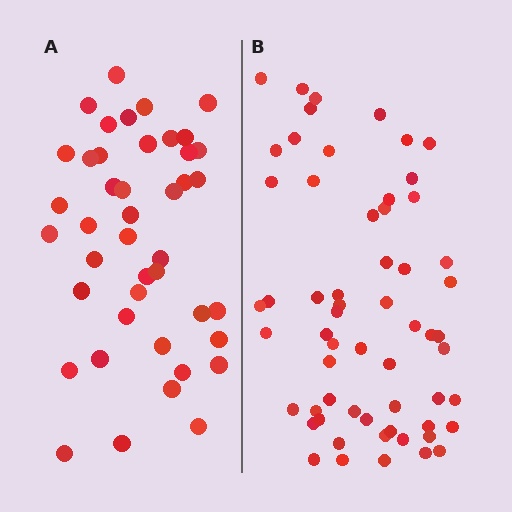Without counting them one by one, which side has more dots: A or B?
Region B (the right region) has more dots.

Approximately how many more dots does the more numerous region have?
Region B has approximately 15 more dots than region A.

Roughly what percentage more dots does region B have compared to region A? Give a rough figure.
About 40% more.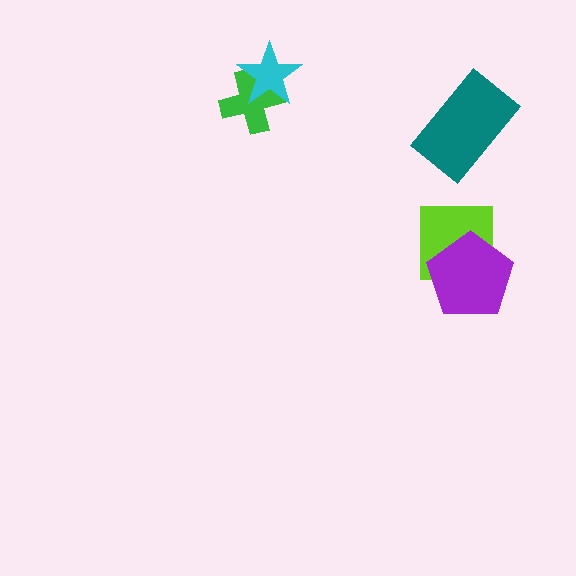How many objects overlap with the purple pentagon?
1 object overlaps with the purple pentagon.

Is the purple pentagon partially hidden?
No, no other shape covers it.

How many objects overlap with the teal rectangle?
0 objects overlap with the teal rectangle.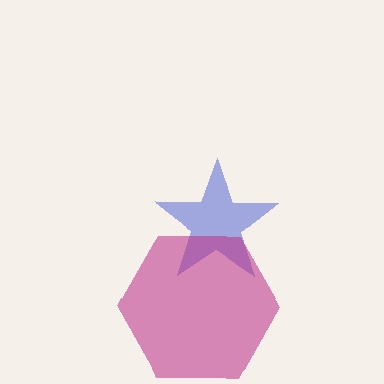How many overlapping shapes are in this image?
There are 2 overlapping shapes in the image.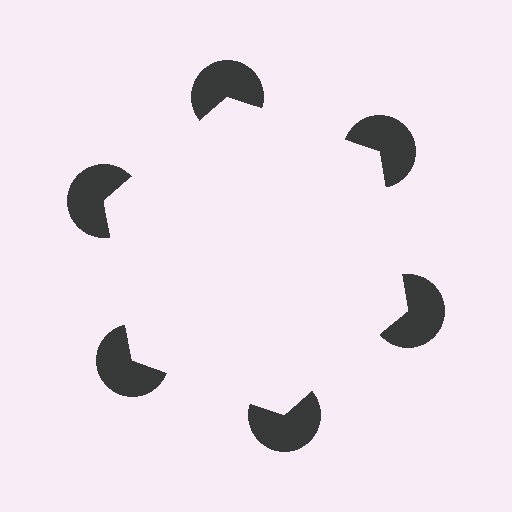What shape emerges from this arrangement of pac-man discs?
An illusory hexagon — its edges are inferred from the aligned wedge cuts in the pac-man discs, not physically drawn.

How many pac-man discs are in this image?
There are 6 — one at each vertex of the illusory hexagon.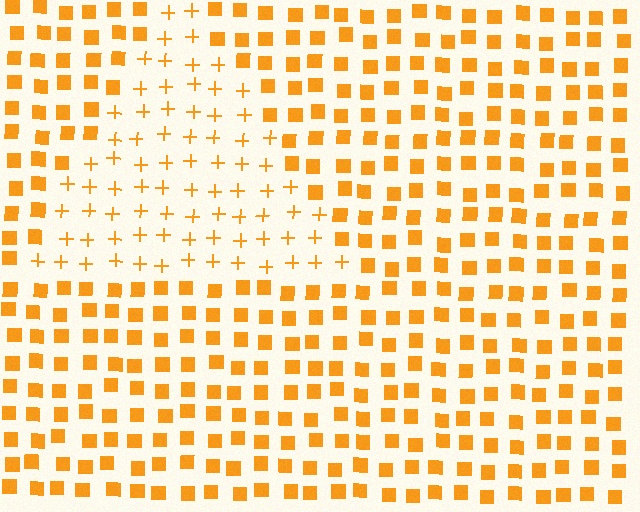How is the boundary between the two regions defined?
The boundary is defined by a change in element shape: plus signs inside vs. squares outside. All elements share the same color and spacing.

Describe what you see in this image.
The image is filled with small orange elements arranged in a uniform grid. A triangle-shaped region contains plus signs, while the surrounding area contains squares. The boundary is defined purely by the change in element shape.